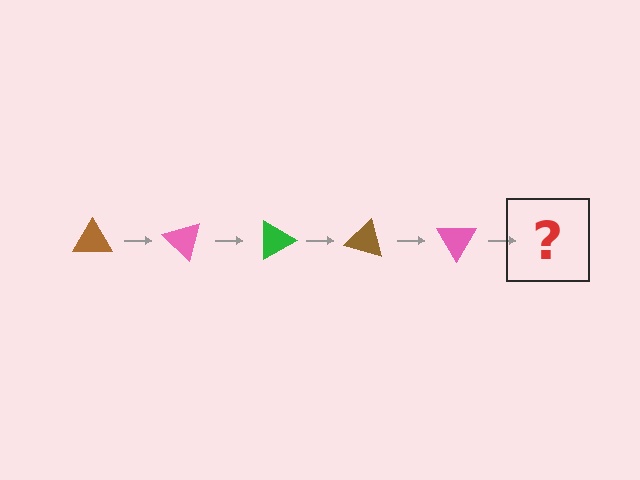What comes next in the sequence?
The next element should be a green triangle, rotated 225 degrees from the start.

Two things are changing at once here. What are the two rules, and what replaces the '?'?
The two rules are that it rotates 45 degrees each step and the color cycles through brown, pink, and green. The '?' should be a green triangle, rotated 225 degrees from the start.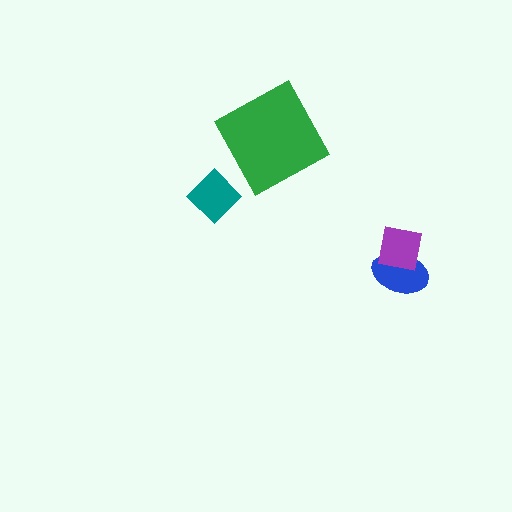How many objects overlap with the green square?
0 objects overlap with the green square.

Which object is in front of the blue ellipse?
The purple square is in front of the blue ellipse.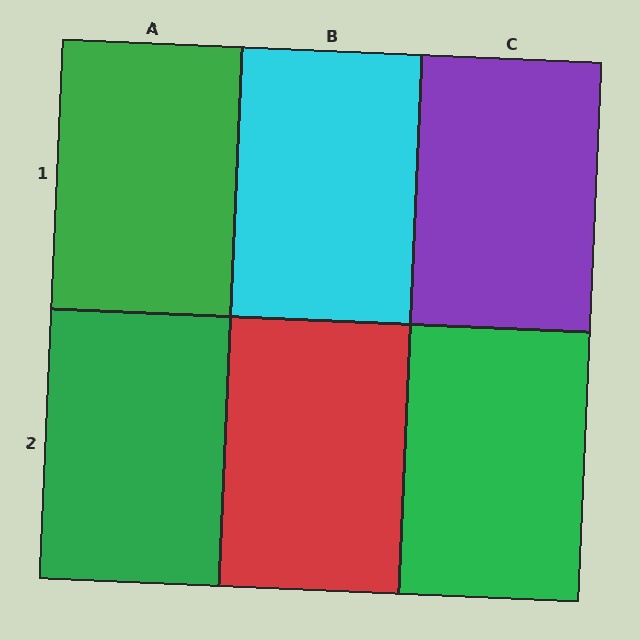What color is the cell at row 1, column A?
Green.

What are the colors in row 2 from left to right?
Green, red, green.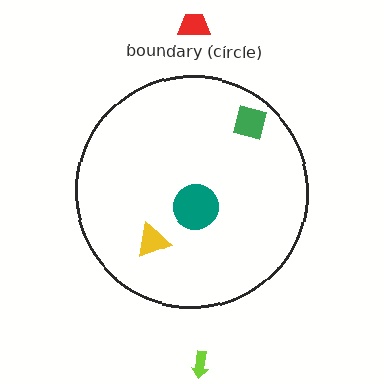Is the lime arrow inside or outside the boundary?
Outside.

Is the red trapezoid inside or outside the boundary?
Outside.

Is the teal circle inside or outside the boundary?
Inside.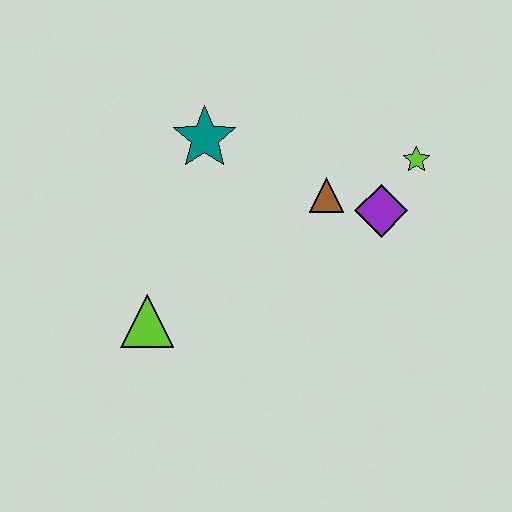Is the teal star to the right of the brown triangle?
No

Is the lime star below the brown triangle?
No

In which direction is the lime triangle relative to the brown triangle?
The lime triangle is to the left of the brown triangle.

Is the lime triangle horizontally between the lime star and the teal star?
No